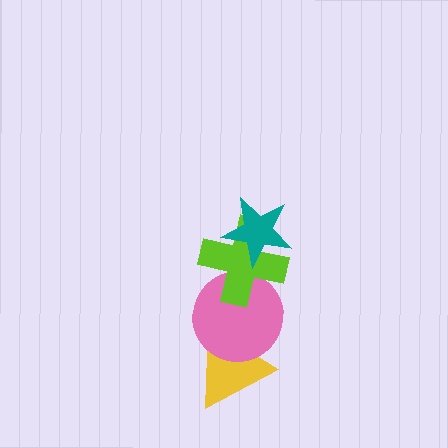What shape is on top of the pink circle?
The lime cross is on top of the pink circle.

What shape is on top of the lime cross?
The teal star is on top of the lime cross.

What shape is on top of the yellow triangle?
The pink circle is on top of the yellow triangle.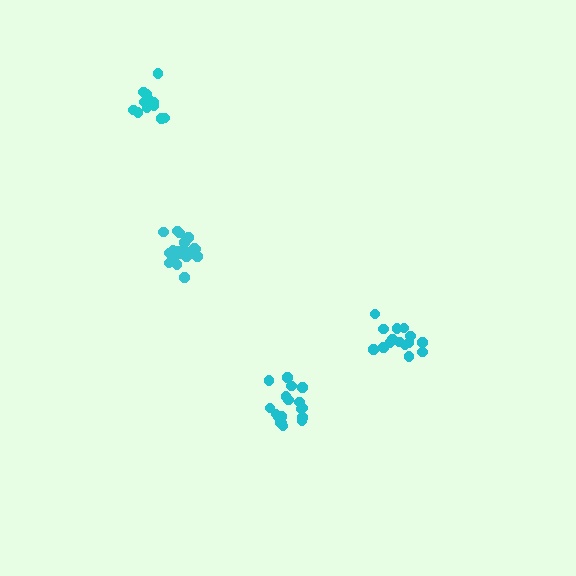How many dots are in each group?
Group 1: 20 dots, Group 2: 15 dots, Group 3: 15 dots, Group 4: 18 dots (68 total).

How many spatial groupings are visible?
There are 4 spatial groupings.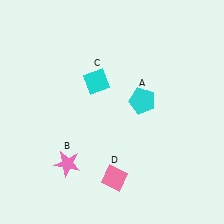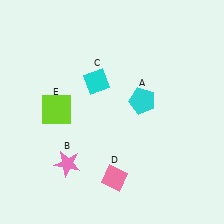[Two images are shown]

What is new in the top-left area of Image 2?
A lime square (E) was added in the top-left area of Image 2.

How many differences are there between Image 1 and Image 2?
There is 1 difference between the two images.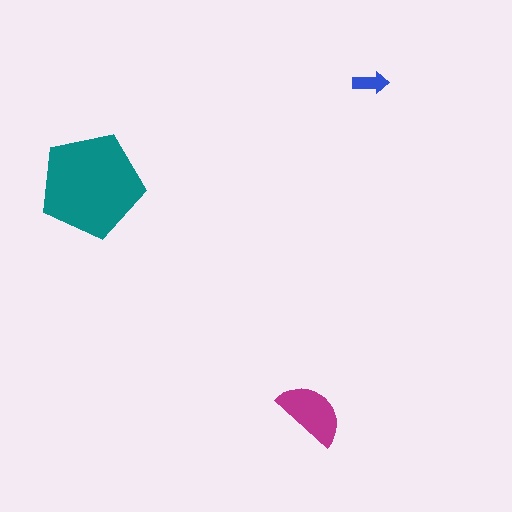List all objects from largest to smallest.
The teal pentagon, the magenta semicircle, the blue arrow.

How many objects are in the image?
There are 3 objects in the image.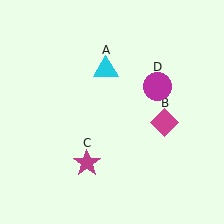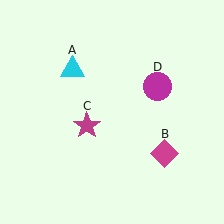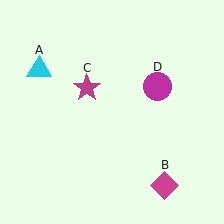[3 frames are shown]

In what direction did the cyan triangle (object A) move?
The cyan triangle (object A) moved left.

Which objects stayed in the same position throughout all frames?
Magenta circle (object D) remained stationary.